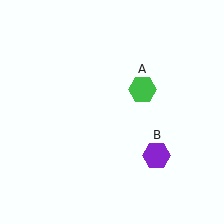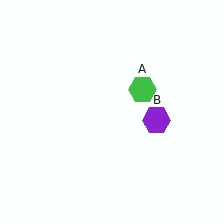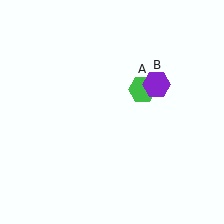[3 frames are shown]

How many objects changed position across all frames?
1 object changed position: purple hexagon (object B).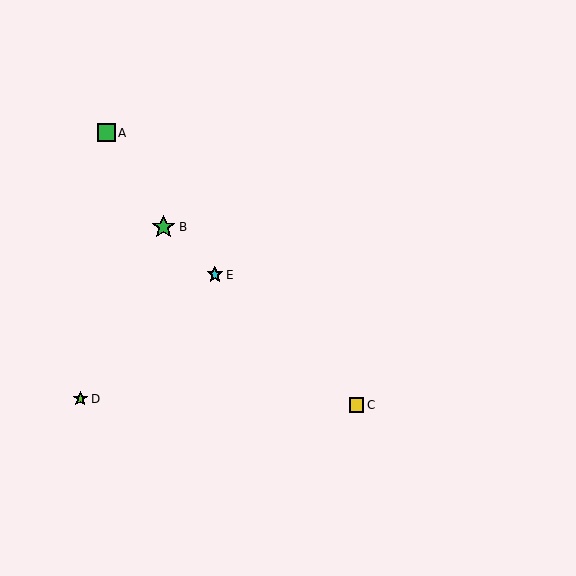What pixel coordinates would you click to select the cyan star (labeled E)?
Click at (215, 275) to select the cyan star E.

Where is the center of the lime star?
The center of the lime star is at (80, 399).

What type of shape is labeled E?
Shape E is a cyan star.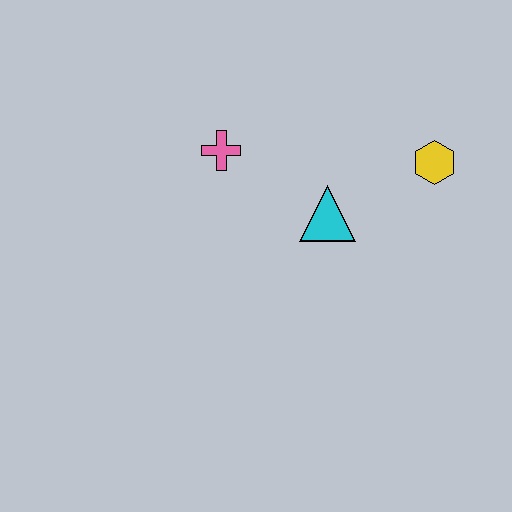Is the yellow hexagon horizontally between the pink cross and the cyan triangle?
No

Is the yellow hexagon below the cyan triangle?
No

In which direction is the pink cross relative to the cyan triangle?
The pink cross is to the left of the cyan triangle.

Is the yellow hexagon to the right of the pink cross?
Yes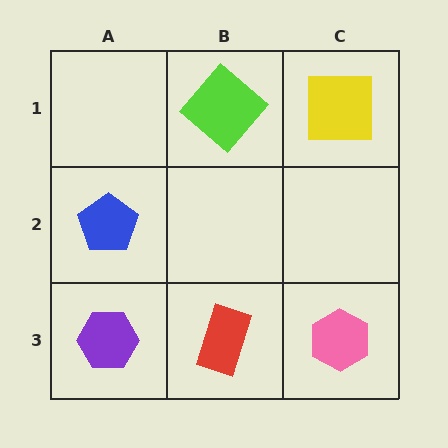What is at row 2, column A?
A blue pentagon.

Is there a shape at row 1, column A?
No, that cell is empty.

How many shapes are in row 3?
3 shapes.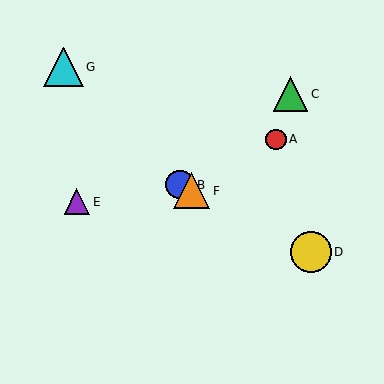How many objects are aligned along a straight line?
3 objects (B, D, F) are aligned along a straight line.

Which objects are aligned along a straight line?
Objects B, D, F are aligned along a straight line.